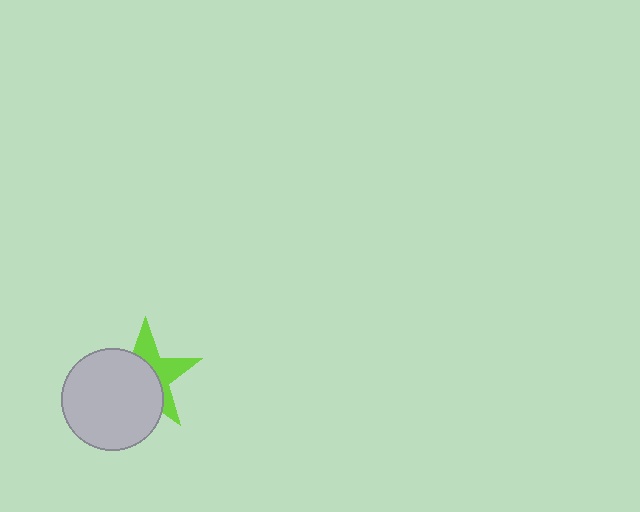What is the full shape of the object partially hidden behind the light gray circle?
The partially hidden object is a lime star.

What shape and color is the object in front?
The object in front is a light gray circle.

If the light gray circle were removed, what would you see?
You would see the complete lime star.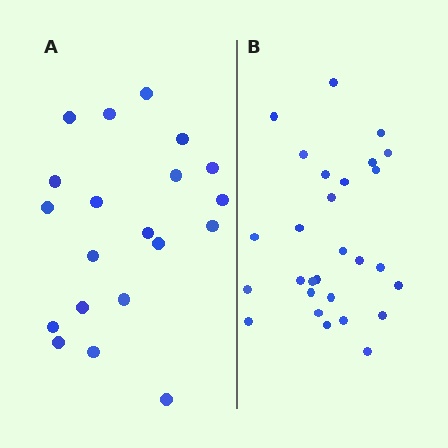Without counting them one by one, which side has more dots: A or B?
Region B (the right region) has more dots.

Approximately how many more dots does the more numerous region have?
Region B has roughly 8 or so more dots than region A.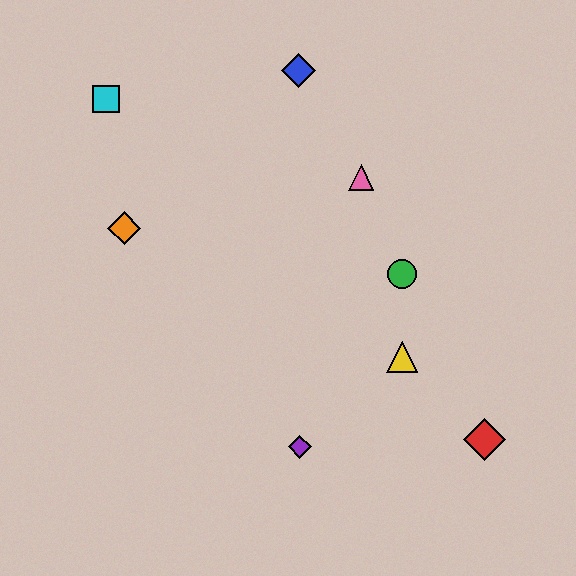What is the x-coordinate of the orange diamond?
The orange diamond is at x≈124.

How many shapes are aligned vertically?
2 shapes (the green circle, the yellow triangle) are aligned vertically.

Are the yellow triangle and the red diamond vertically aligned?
No, the yellow triangle is at x≈402 and the red diamond is at x≈484.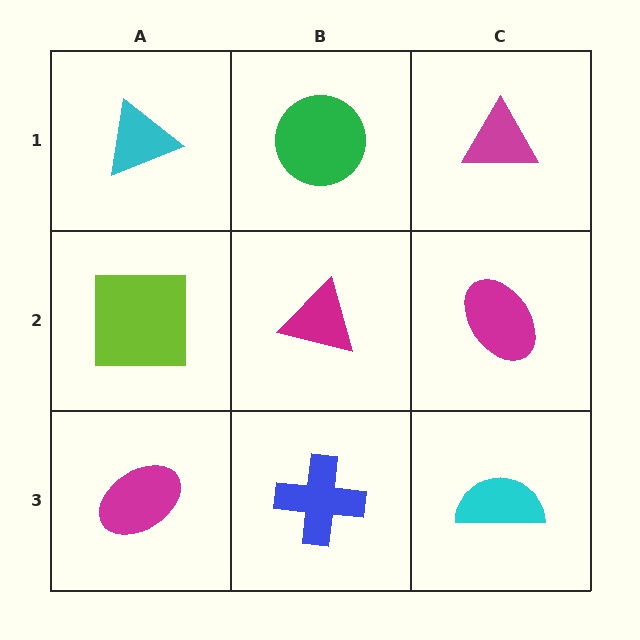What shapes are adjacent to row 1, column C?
A magenta ellipse (row 2, column C), a green circle (row 1, column B).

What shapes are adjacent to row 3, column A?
A lime square (row 2, column A), a blue cross (row 3, column B).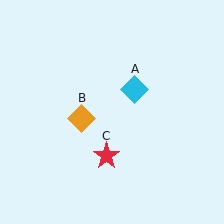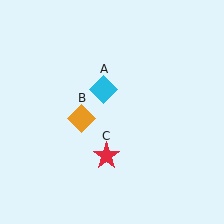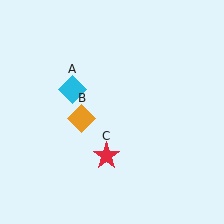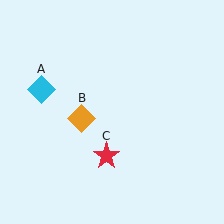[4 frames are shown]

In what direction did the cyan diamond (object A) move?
The cyan diamond (object A) moved left.